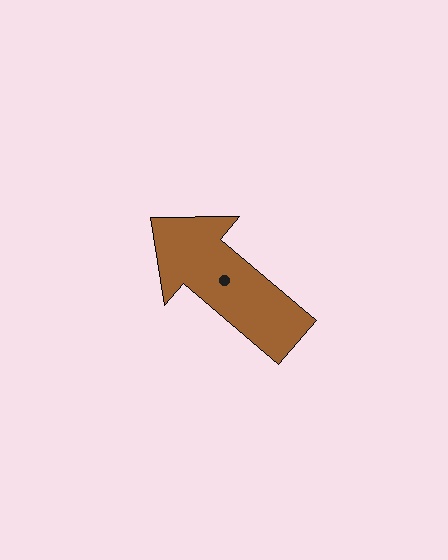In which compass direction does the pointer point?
Northwest.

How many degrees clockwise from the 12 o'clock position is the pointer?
Approximately 310 degrees.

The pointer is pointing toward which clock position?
Roughly 10 o'clock.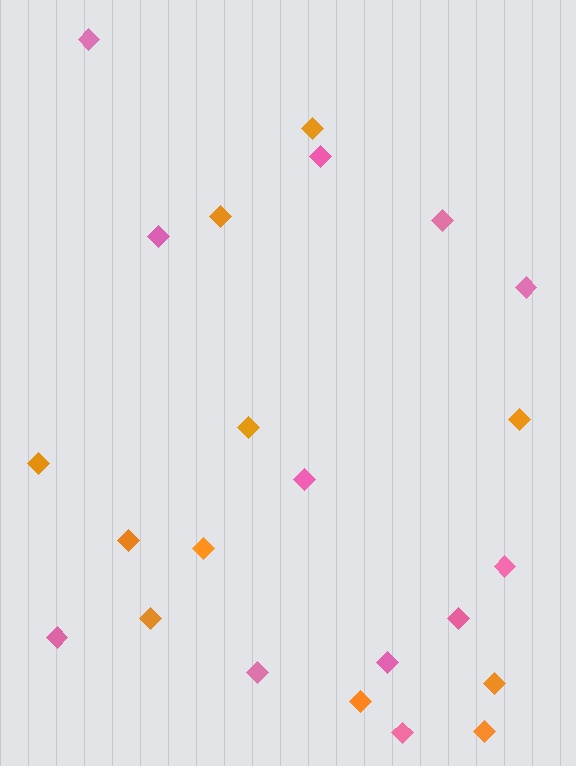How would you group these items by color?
There are 2 groups: one group of orange diamonds (11) and one group of pink diamonds (12).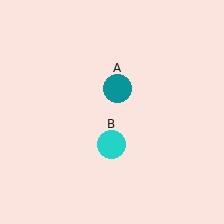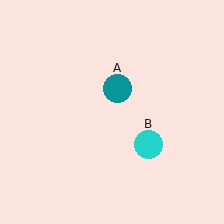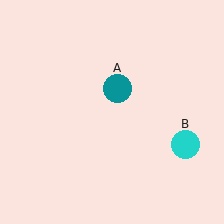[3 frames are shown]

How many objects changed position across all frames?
1 object changed position: cyan circle (object B).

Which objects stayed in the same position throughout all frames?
Teal circle (object A) remained stationary.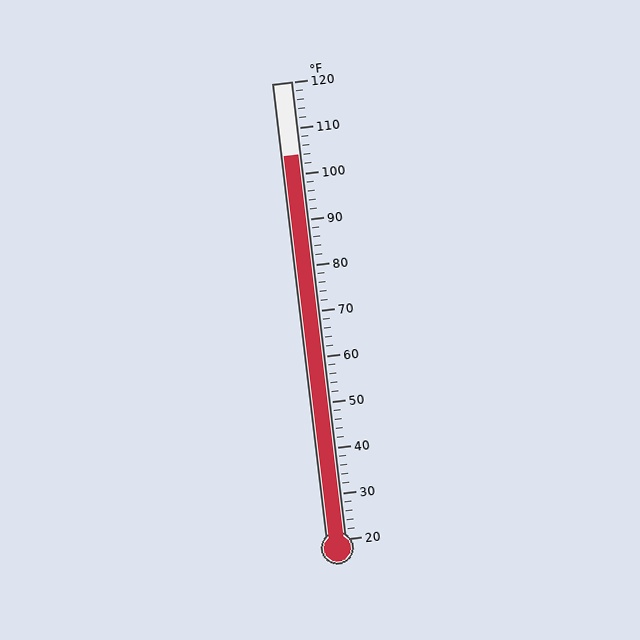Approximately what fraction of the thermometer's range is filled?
The thermometer is filled to approximately 85% of its range.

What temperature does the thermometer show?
The thermometer shows approximately 104°F.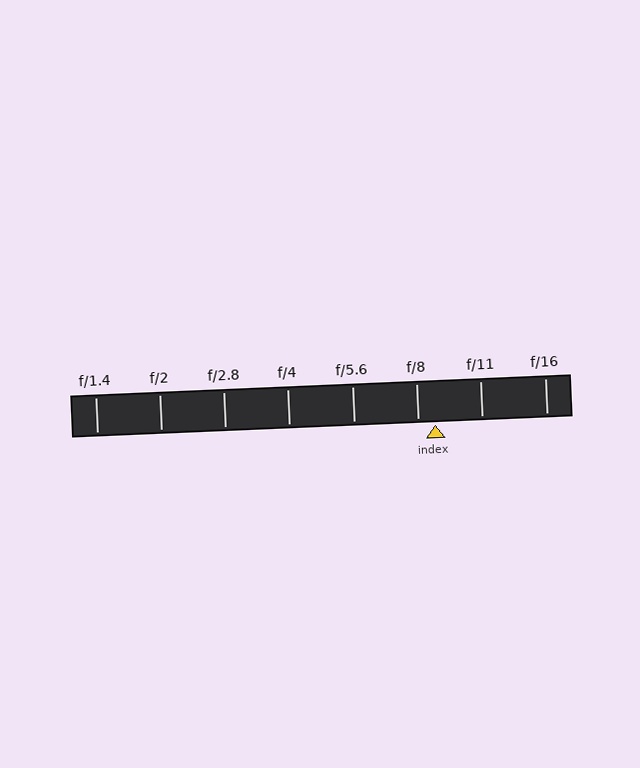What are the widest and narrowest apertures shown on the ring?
The widest aperture shown is f/1.4 and the narrowest is f/16.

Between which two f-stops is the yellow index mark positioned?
The index mark is between f/8 and f/11.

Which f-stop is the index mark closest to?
The index mark is closest to f/8.